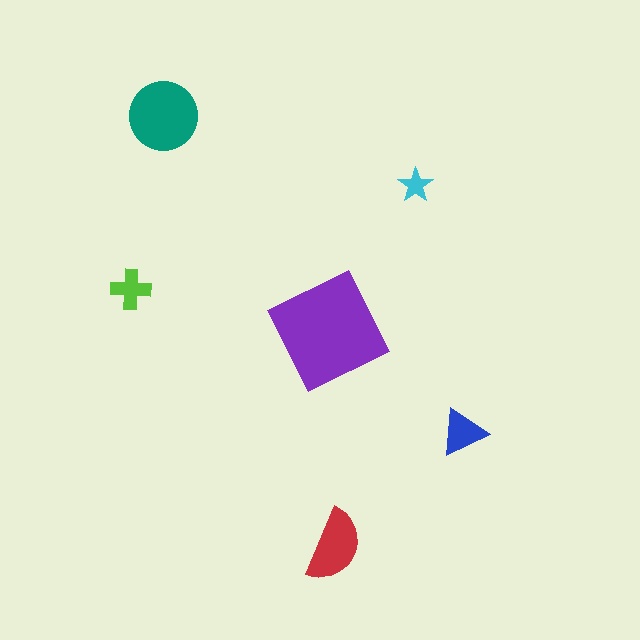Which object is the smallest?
The cyan star.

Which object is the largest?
The purple square.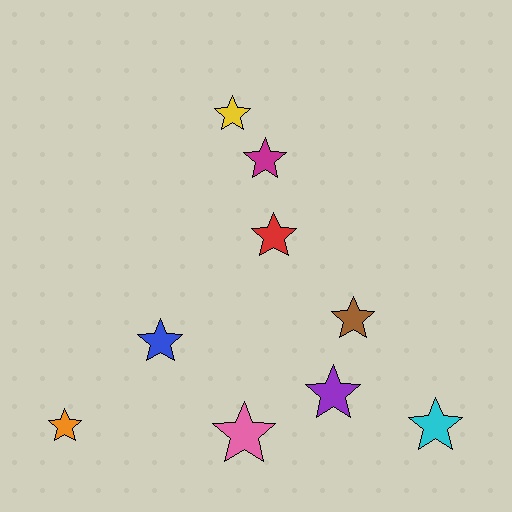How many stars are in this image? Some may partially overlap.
There are 9 stars.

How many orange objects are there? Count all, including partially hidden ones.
There is 1 orange object.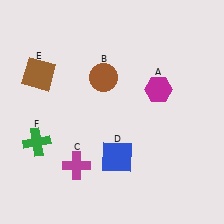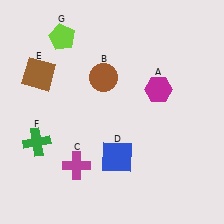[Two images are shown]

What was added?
A lime pentagon (G) was added in Image 2.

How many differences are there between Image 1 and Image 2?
There is 1 difference between the two images.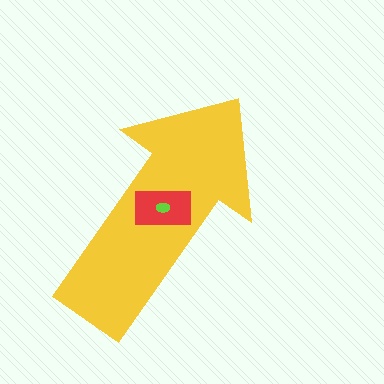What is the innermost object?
The lime ellipse.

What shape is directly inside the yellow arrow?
The red rectangle.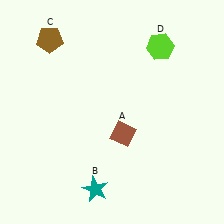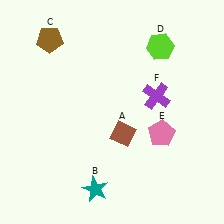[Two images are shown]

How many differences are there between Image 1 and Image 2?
There are 2 differences between the two images.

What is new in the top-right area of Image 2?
A purple cross (F) was added in the top-right area of Image 2.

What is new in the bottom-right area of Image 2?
A pink pentagon (E) was added in the bottom-right area of Image 2.